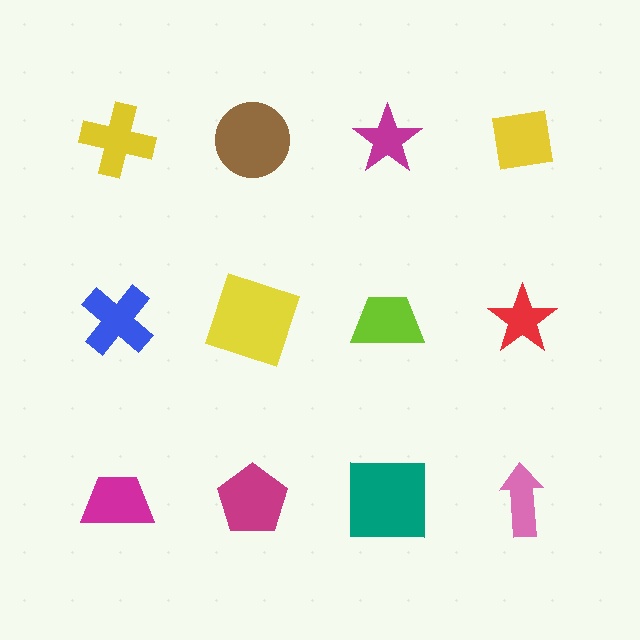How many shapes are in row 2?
4 shapes.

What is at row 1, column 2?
A brown circle.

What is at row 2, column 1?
A blue cross.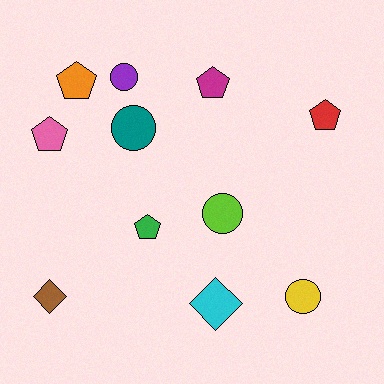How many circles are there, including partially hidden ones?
There are 4 circles.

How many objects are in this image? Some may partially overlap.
There are 11 objects.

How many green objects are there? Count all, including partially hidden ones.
There is 1 green object.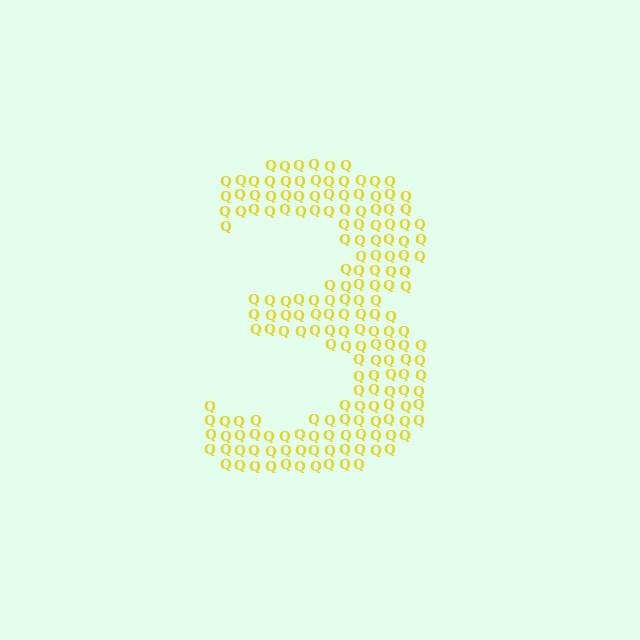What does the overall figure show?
The overall figure shows the digit 3.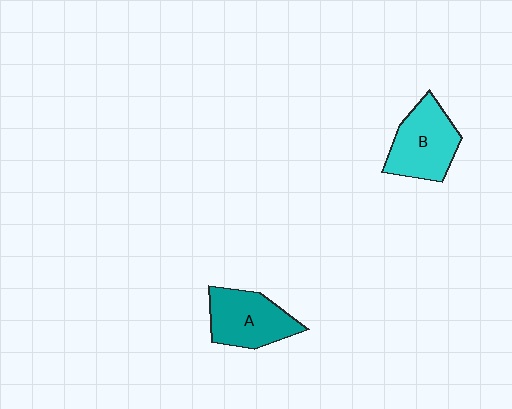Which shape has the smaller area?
Shape A (teal).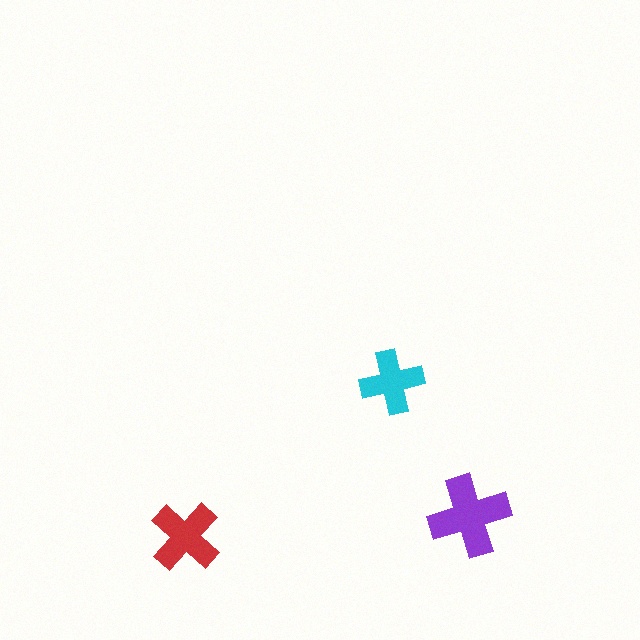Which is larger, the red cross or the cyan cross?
The red one.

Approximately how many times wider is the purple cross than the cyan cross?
About 1.5 times wider.